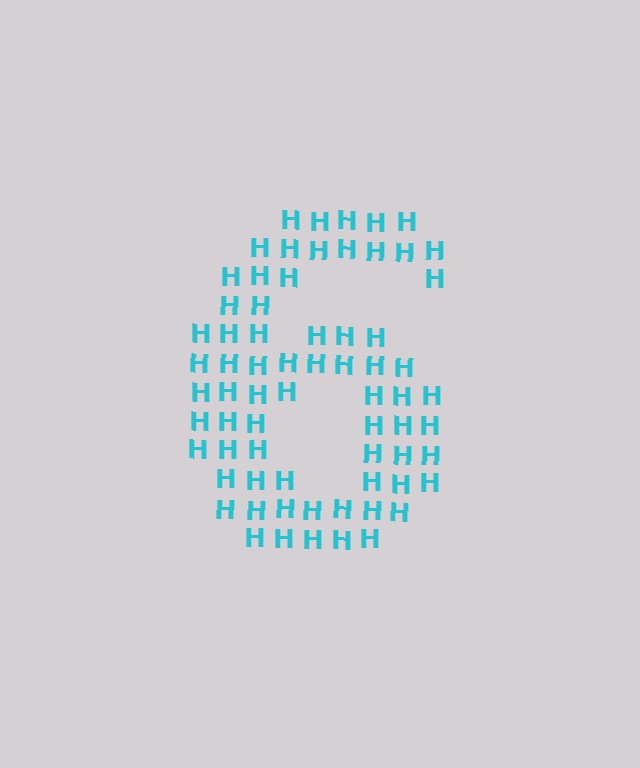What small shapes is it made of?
It is made of small letter H's.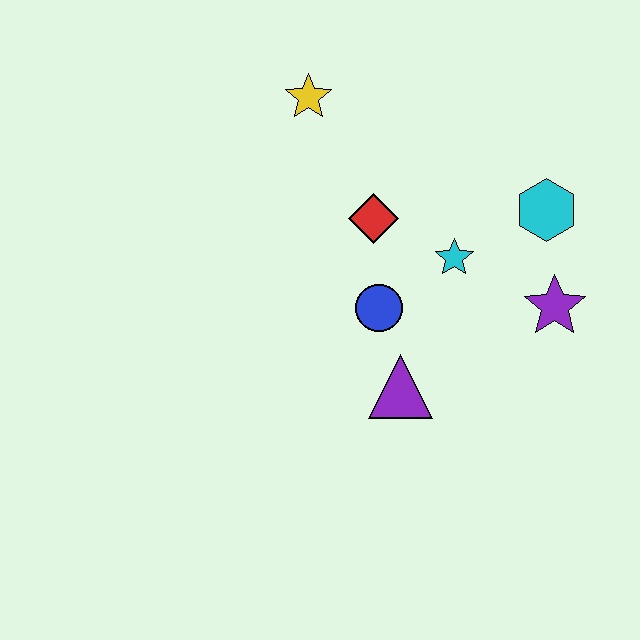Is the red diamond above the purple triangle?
Yes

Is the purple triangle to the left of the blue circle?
No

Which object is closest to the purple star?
The cyan hexagon is closest to the purple star.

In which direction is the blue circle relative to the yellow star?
The blue circle is below the yellow star.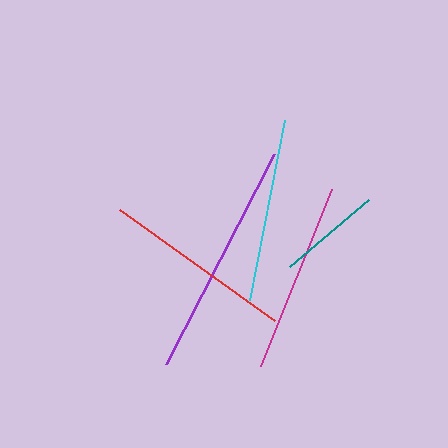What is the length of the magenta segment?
The magenta segment is approximately 190 pixels long.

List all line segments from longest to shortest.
From longest to shortest: purple, red, magenta, cyan, teal.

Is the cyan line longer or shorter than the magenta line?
The magenta line is longer than the cyan line.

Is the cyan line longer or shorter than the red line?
The red line is longer than the cyan line.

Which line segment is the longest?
The purple line is the longest at approximately 235 pixels.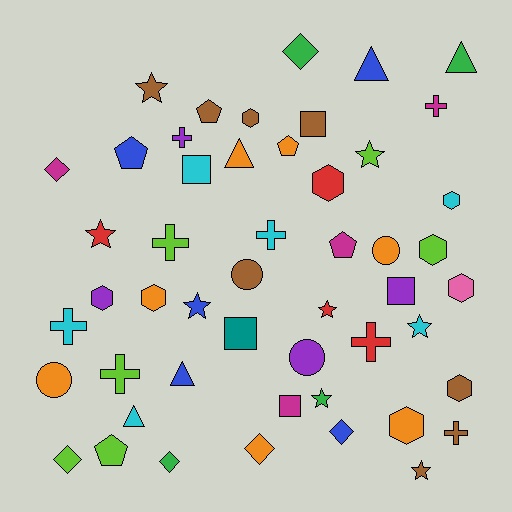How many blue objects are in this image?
There are 5 blue objects.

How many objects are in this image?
There are 50 objects.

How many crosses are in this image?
There are 8 crosses.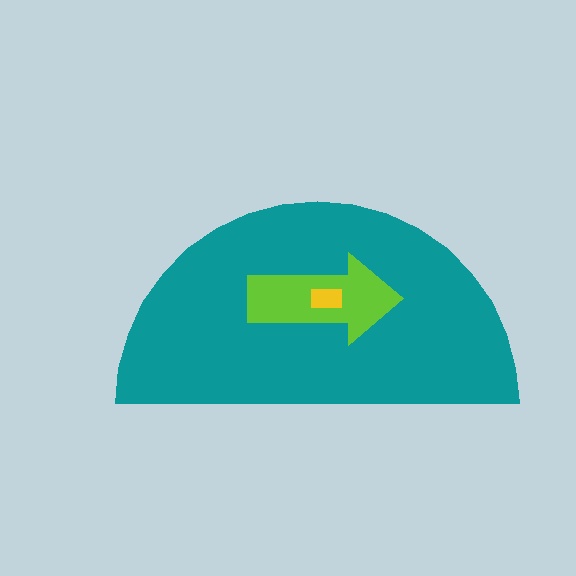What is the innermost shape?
The yellow rectangle.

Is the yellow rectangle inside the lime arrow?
Yes.